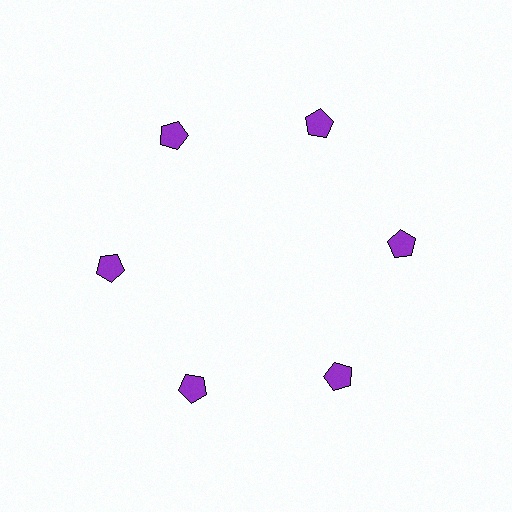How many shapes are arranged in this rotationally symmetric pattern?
There are 6 shapes, arranged in 6 groups of 1.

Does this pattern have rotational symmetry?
Yes, this pattern has 6-fold rotational symmetry. It looks the same after rotating 60 degrees around the center.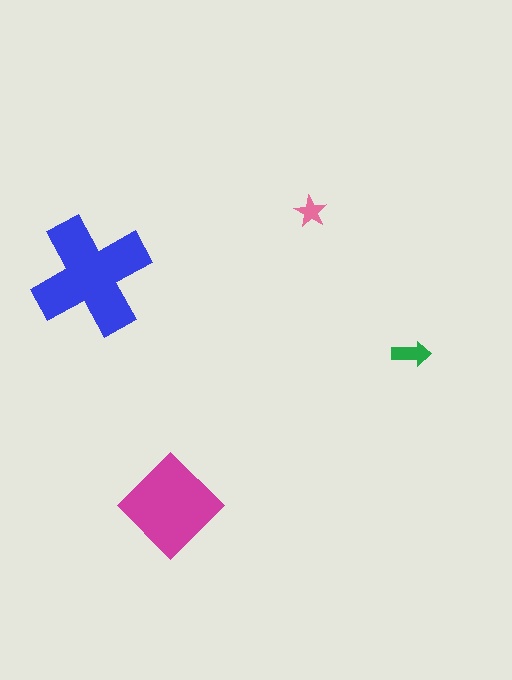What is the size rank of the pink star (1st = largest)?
4th.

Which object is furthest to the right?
The green arrow is rightmost.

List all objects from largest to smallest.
The blue cross, the magenta diamond, the green arrow, the pink star.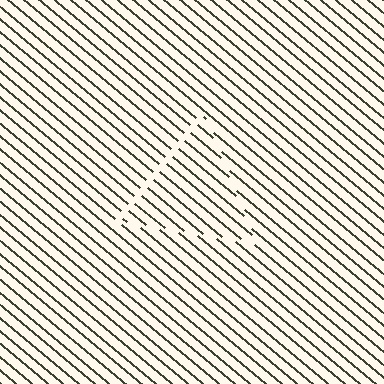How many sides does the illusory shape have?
3 sides — the line-ends trace a triangle.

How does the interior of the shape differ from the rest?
The interior of the shape contains the same grating, shifted by half a period — the contour is defined by the phase discontinuity where line-ends from the inner and outer gratings abut.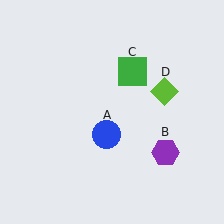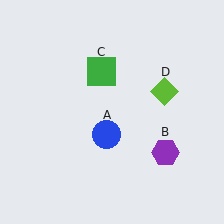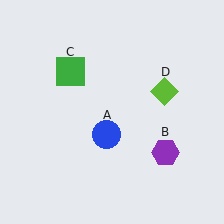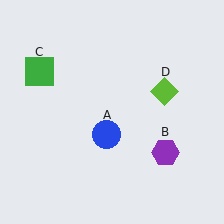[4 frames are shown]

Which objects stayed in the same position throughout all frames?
Blue circle (object A) and purple hexagon (object B) and lime diamond (object D) remained stationary.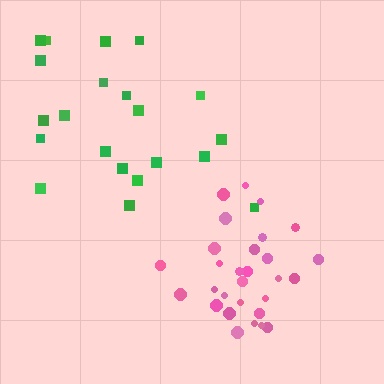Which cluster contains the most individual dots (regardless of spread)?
Pink (30).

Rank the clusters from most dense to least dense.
pink, green.